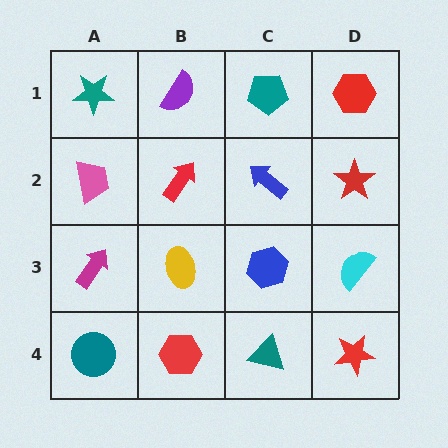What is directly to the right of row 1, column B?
A teal pentagon.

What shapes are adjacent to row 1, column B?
A red arrow (row 2, column B), a teal star (row 1, column A), a teal pentagon (row 1, column C).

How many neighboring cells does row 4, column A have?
2.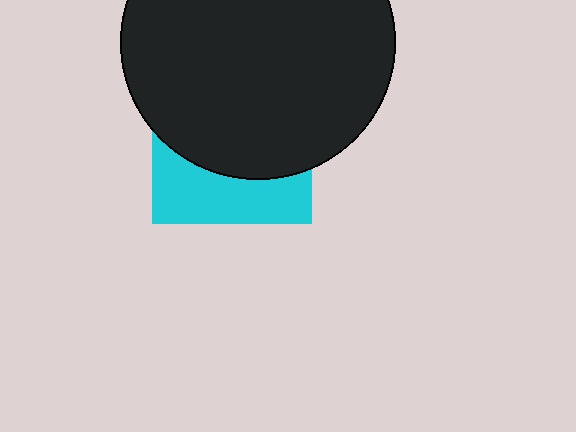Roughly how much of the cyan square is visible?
A small part of it is visible (roughly 34%).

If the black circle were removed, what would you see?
You would see the complete cyan square.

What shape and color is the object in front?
The object in front is a black circle.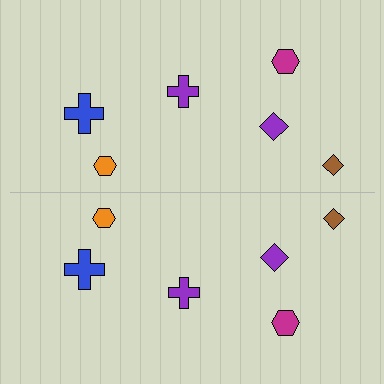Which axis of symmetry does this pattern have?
The pattern has a horizontal axis of symmetry running through the center of the image.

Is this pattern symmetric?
Yes, this pattern has bilateral (reflection) symmetry.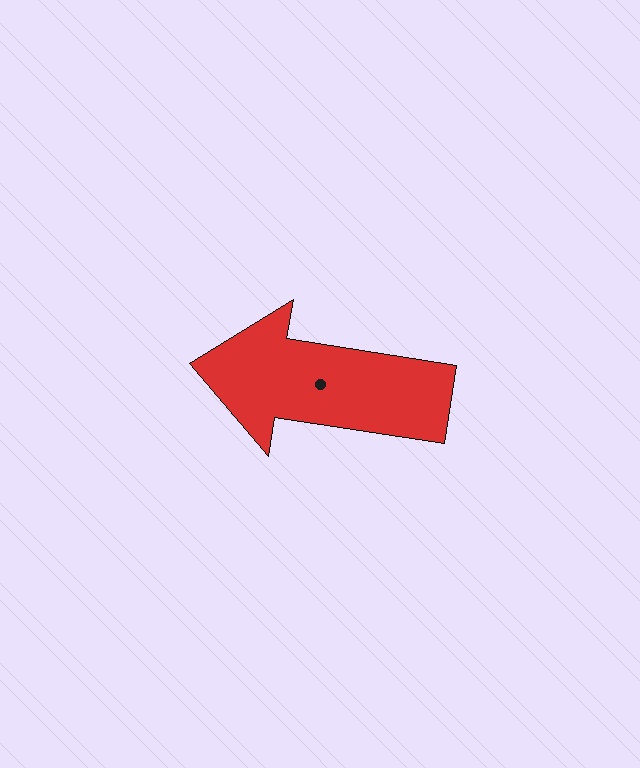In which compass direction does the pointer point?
West.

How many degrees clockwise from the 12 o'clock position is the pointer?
Approximately 279 degrees.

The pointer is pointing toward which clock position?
Roughly 9 o'clock.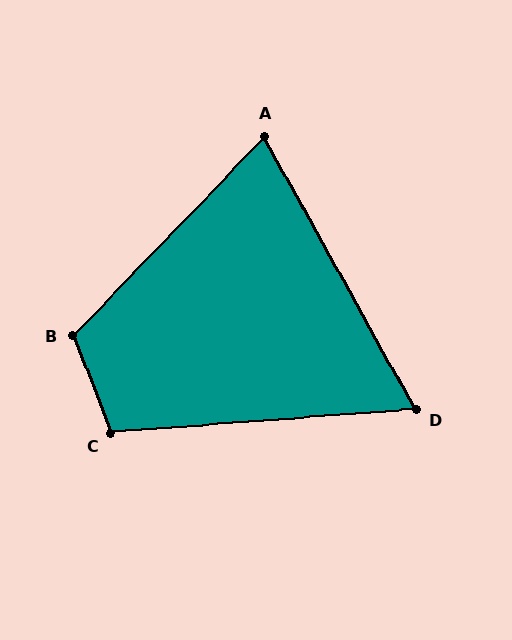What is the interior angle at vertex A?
Approximately 73 degrees (acute).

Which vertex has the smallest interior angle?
D, at approximately 65 degrees.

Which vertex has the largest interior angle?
B, at approximately 115 degrees.